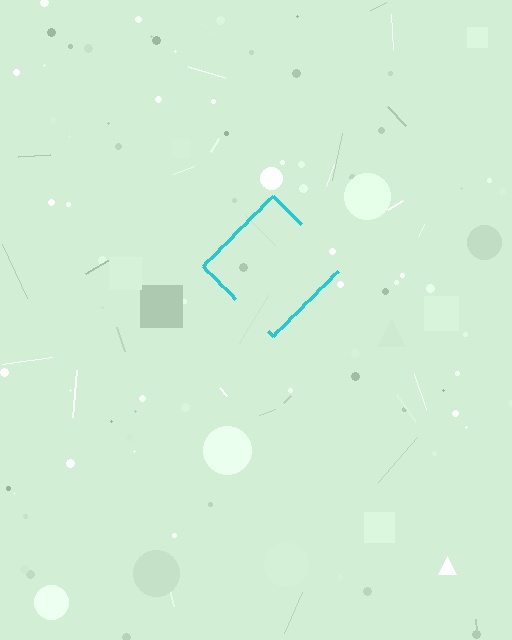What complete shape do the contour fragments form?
The contour fragments form a diamond.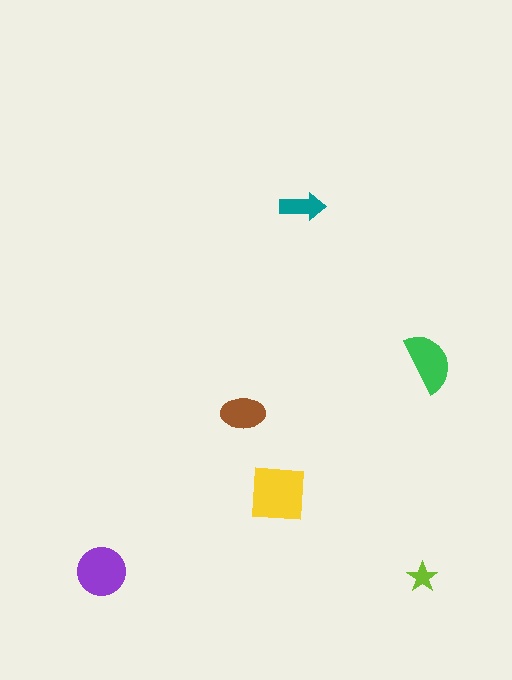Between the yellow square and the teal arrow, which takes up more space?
The yellow square.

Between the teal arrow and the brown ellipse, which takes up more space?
The brown ellipse.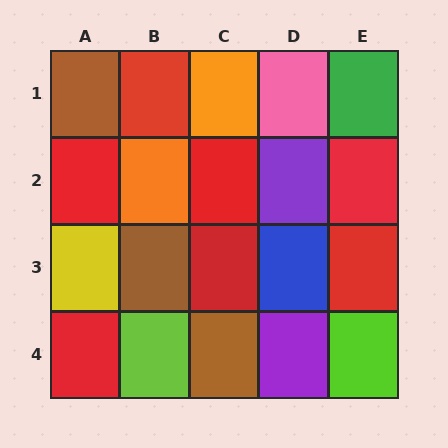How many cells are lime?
2 cells are lime.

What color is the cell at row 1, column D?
Pink.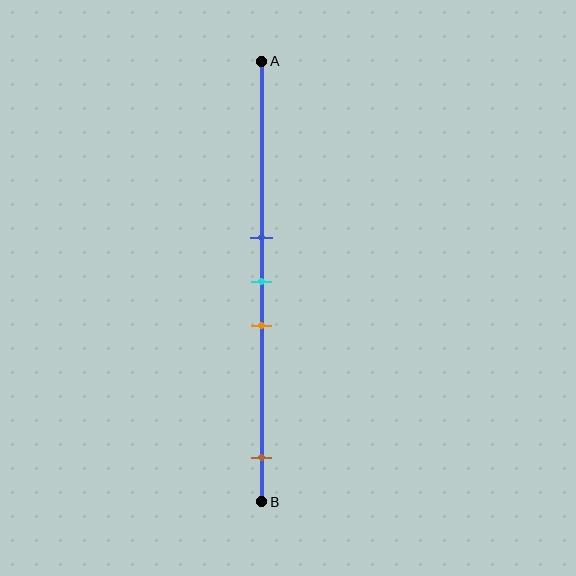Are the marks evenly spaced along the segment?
No, the marks are not evenly spaced.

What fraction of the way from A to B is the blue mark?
The blue mark is approximately 40% (0.4) of the way from A to B.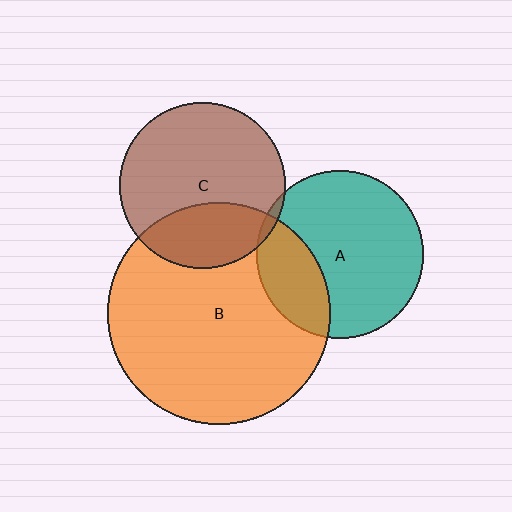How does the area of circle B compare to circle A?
Approximately 1.8 times.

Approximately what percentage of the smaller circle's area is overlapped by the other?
Approximately 30%.